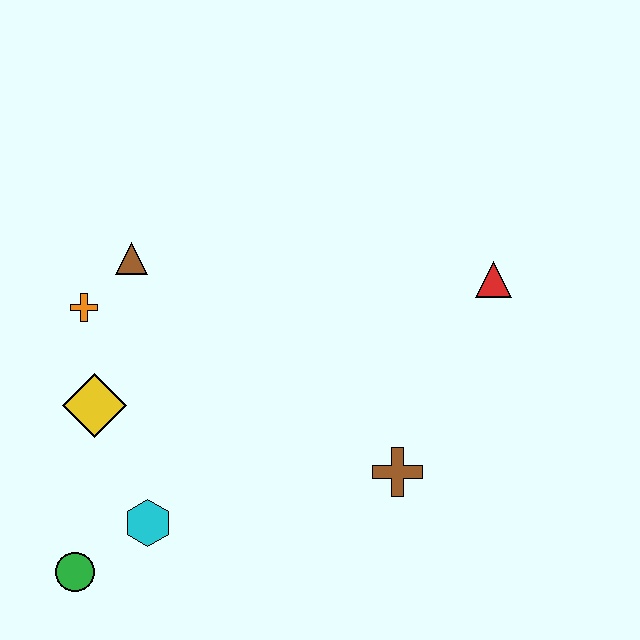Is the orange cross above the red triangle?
No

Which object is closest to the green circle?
The cyan hexagon is closest to the green circle.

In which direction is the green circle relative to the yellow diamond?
The green circle is below the yellow diamond.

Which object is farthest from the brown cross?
The orange cross is farthest from the brown cross.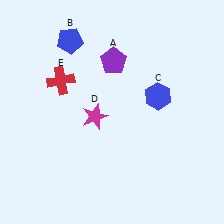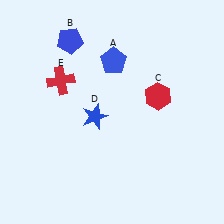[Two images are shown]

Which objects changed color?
A changed from purple to blue. C changed from blue to red. D changed from magenta to blue.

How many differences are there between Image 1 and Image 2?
There are 3 differences between the two images.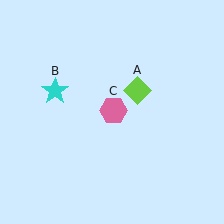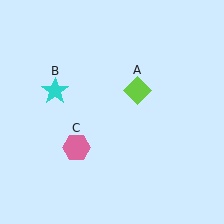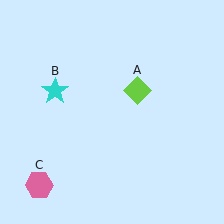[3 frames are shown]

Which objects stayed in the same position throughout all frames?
Lime diamond (object A) and cyan star (object B) remained stationary.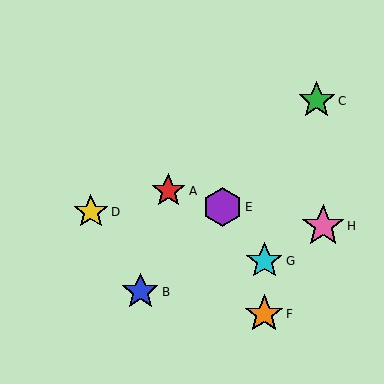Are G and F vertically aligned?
Yes, both are at x≈264.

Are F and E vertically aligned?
No, F is at x≈264 and E is at x≈223.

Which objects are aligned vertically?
Objects F, G are aligned vertically.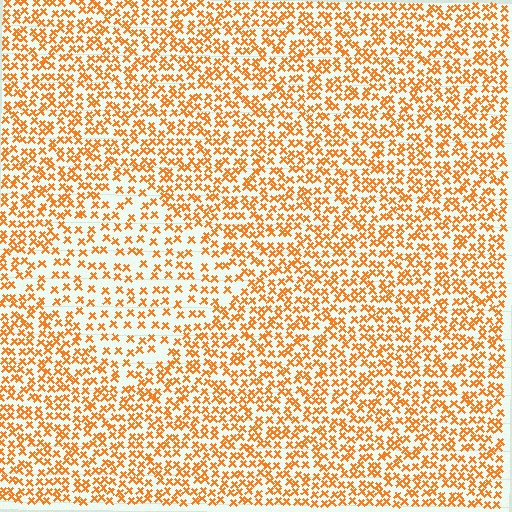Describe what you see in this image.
The image contains small orange elements arranged at two different densities. A diamond-shaped region is visible where the elements are less densely packed than the surrounding area.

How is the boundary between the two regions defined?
The boundary is defined by a change in element density (approximately 1.8x ratio). All elements are the same color, size, and shape.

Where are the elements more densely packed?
The elements are more densely packed outside the diamond boundary.